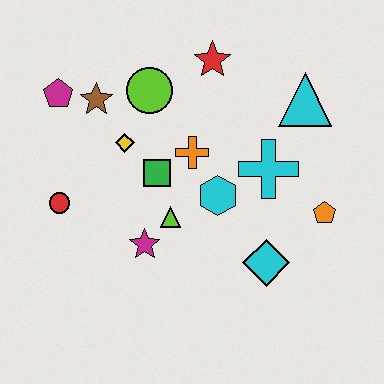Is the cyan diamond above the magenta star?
No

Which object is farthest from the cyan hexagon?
The magenta pentagon is farthest from the cyan hexagon.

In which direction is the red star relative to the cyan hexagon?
The red star is above the cyan hexagon.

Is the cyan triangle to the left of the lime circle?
No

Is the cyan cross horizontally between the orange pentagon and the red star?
Yes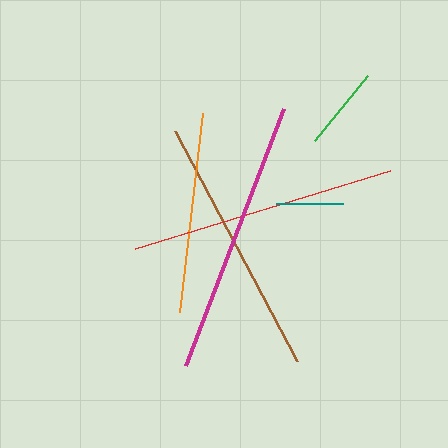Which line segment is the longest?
The magenta line is the longest at approximately 275 pixels.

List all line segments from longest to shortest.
From longest to shortest: magenta, red, brown, orange, green, teal.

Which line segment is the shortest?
The teal line is the shortest at approximately 67 pixels.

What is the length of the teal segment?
The teal segment is approximately 67 pixels long.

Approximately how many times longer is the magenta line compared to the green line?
The magenta line is approximately 3.3 times the length of the green line.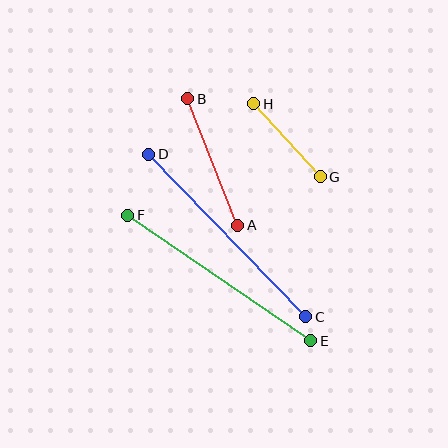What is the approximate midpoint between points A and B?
The midpoint is at approximately (213, 162) pixels.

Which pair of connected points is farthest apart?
Points C and D are farthest apart.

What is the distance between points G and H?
The distance is approximately 99 pixels.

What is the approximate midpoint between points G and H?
The midpoint is at approximately (287, 140) pixels.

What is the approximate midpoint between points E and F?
The midpoint is at approximately (219, 278) pixels.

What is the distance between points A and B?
The distance is approximately 136 pixels.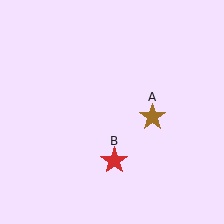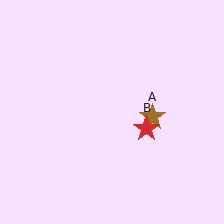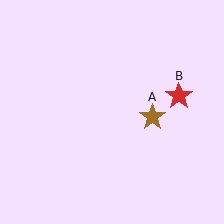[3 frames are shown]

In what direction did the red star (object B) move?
The red star (object B) moved up and to the right.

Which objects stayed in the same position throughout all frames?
Brown star (object A) remained stationary.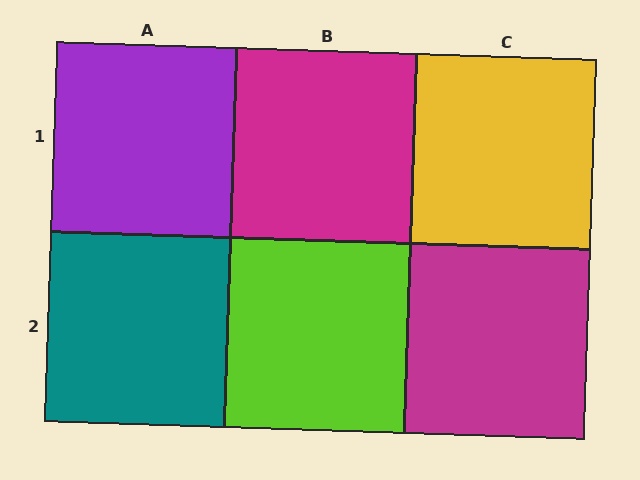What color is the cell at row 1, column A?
Purple.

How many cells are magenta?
2 cells are magenta.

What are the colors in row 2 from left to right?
Teal, lime, magenta.